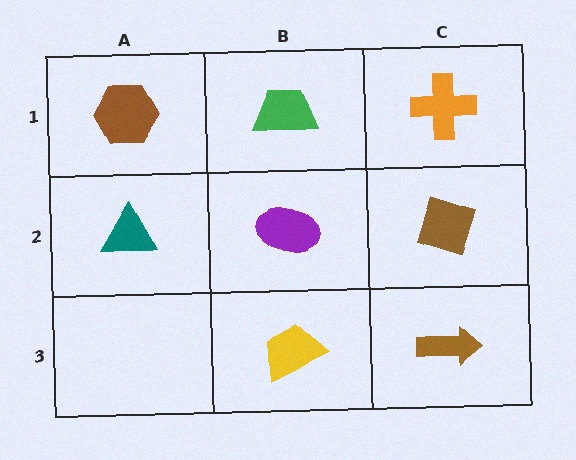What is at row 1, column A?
A brown hexagon.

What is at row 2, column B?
A purple ellipse.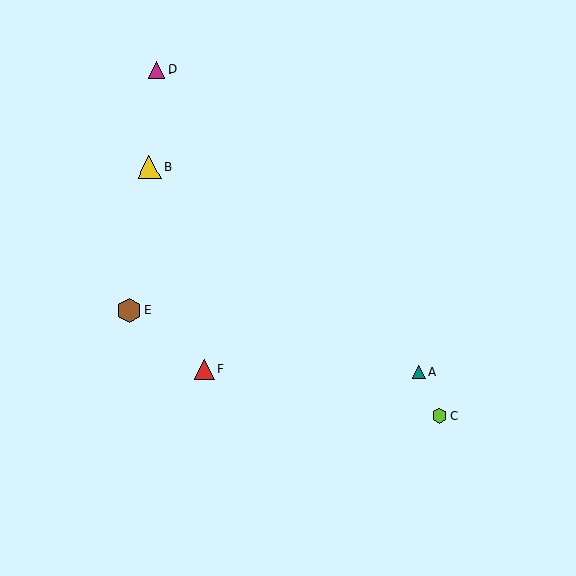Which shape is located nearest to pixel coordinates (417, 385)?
The teal triangle (labeled A) at (419, 372) is nearest to that location.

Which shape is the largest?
The brown hexagon (labeled E) is the largest.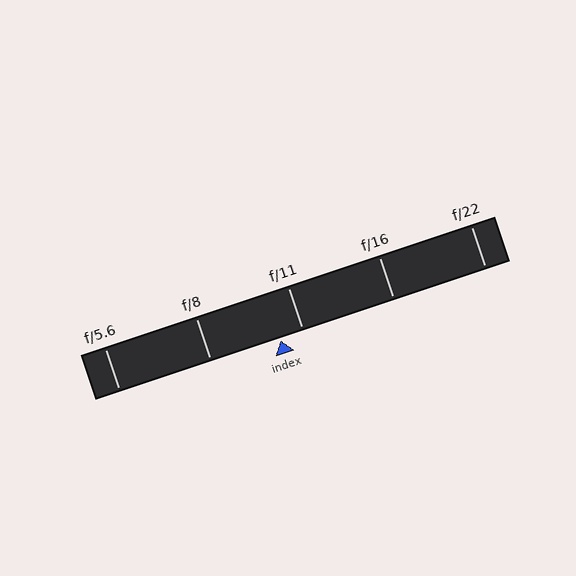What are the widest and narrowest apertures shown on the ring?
The widest aperture shown is f/5.6 and the narrowest is f/22.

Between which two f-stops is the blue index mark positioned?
The index mark is between f/8 and f/11.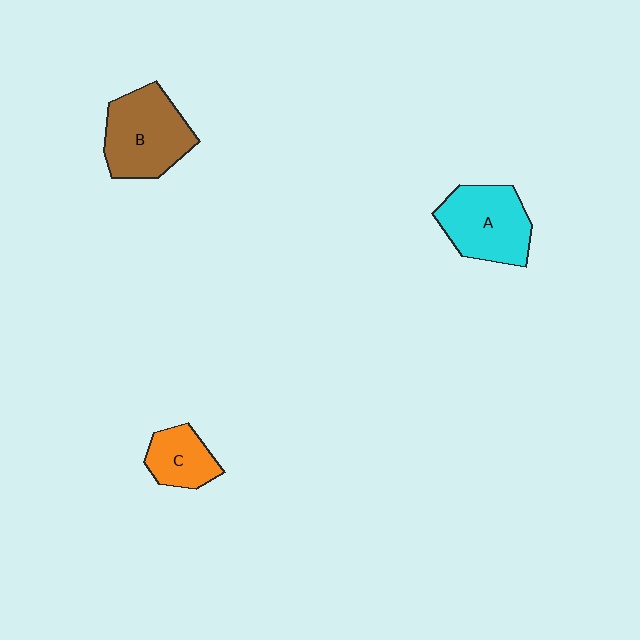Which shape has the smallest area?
Shape C (orange).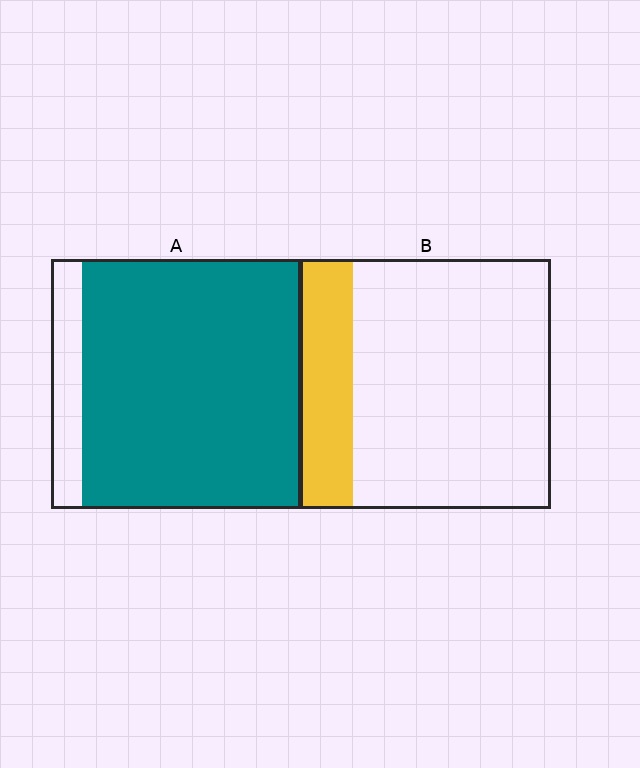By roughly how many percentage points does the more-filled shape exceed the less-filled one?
By roughly 65 percentage points (A over B).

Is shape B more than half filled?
No.